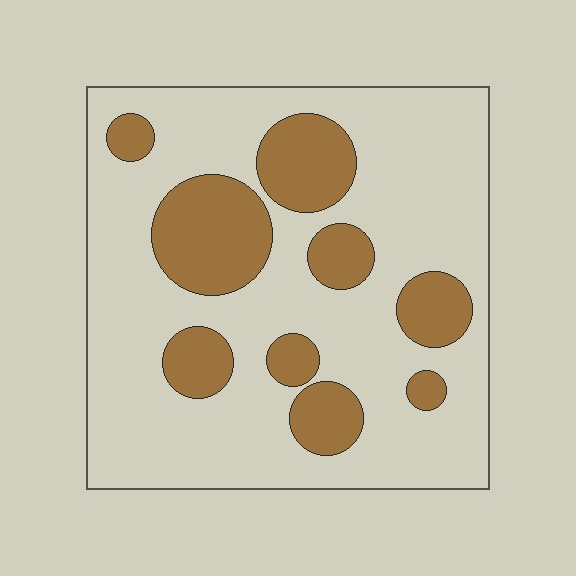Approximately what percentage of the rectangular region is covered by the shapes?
Approximately 25%.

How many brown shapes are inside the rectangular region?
9.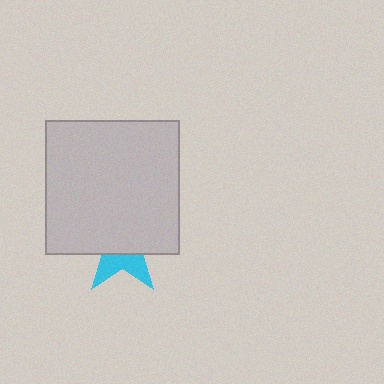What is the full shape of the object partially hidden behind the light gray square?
The partially hidden object is a cyan star.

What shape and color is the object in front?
The object in front is a light gray square.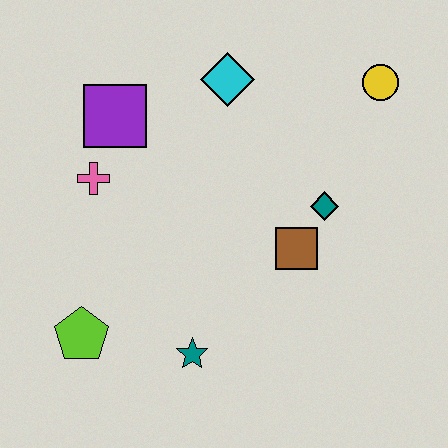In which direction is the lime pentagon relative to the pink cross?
The lime pentagon is below the pink cross.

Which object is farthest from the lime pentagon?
The yellow circle is farthest from the lime pentagon.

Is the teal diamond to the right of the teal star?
Yes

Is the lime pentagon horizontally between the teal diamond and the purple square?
No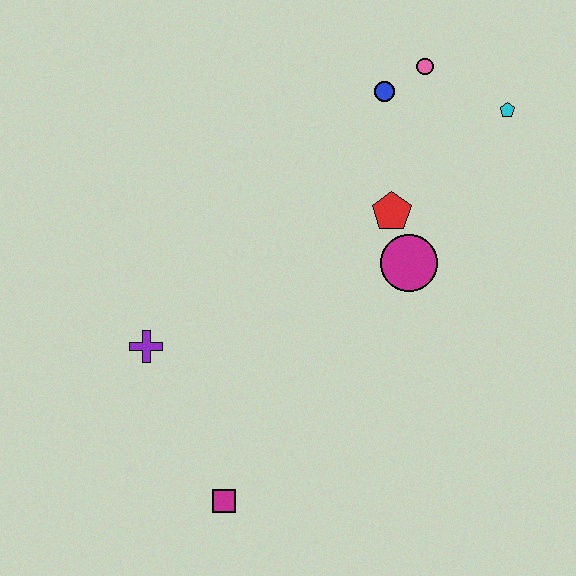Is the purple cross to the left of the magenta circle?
Yes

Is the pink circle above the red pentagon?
Yes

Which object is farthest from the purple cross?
The cyan pentagon is farthest from the purple cross.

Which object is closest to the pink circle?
The blue circle is closest to the pink circle.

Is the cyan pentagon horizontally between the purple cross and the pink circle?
No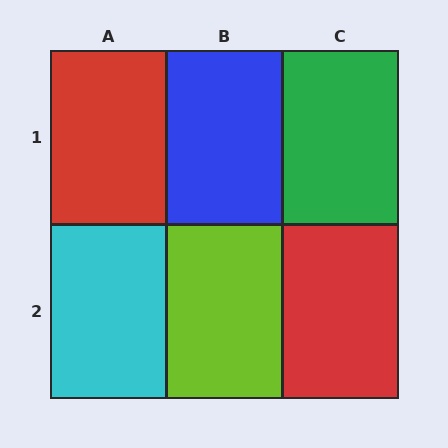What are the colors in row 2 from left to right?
Cyan, lime, red.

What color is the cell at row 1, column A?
Red.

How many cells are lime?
1 cell is lime.